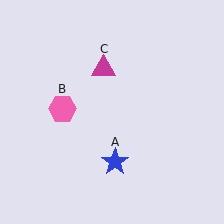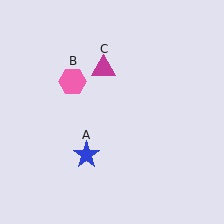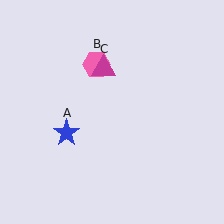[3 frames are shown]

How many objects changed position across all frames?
2 objects changed position: blue star (object A), pink hexagon (object B).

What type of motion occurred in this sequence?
The blue star (object A), pink hexagon (object B) rotated clockwise around the center of the scene.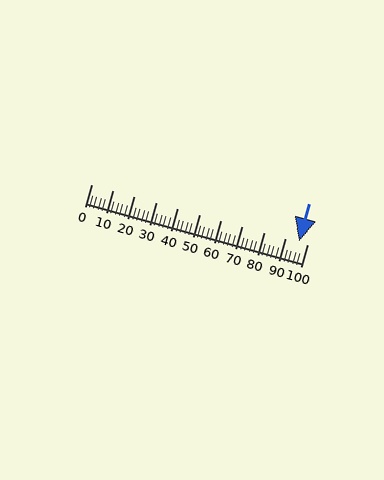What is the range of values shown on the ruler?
The ruler shows values from 0 to 100.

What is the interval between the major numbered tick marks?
The major tick marks are spaced 10 units apart.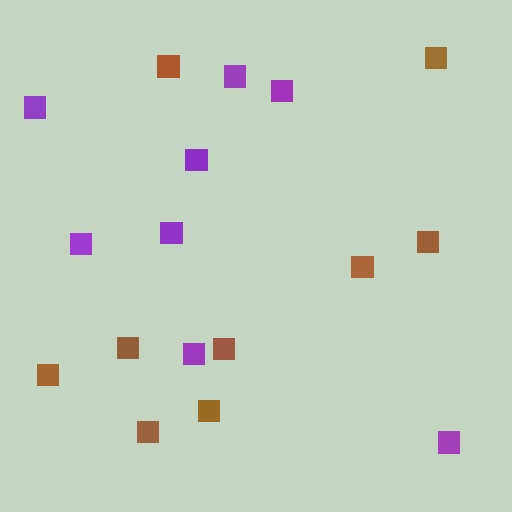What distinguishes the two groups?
There are 2 groups: one group of purple squares (8) and one group of brown squares (9).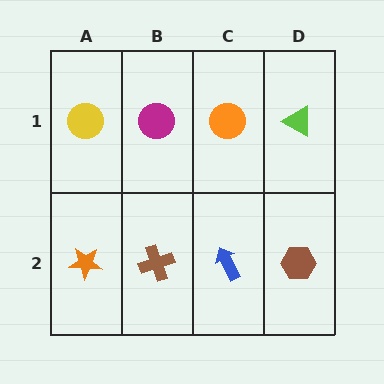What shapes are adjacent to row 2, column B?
A magenta circle (row 1, column B), an orange star (row 2, column A), a blue arrow (row 2, column C).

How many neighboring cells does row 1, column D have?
2.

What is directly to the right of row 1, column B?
An orange circle.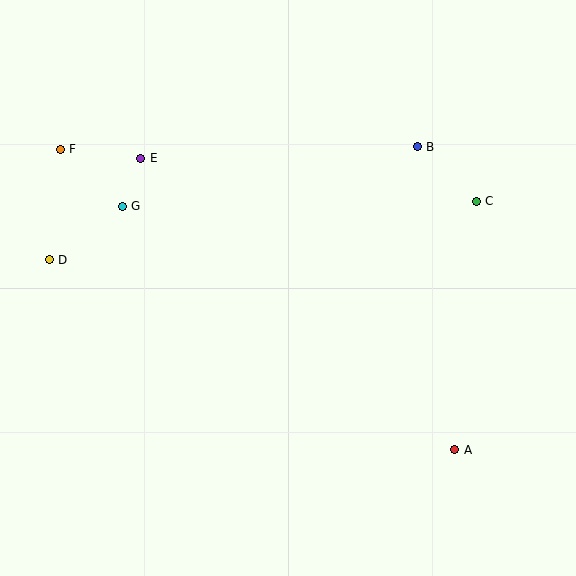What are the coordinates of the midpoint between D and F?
The midpoint between D and F is at (55, 204).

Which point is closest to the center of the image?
Point G at (122, 206) is closest to the center.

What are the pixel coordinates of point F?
Point F is at (60, 149).